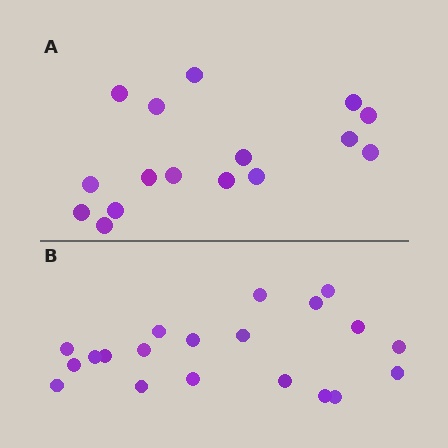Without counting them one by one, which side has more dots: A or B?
Region B (the bottom region) has more dots.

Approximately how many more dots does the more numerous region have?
Region B has about 4 more dots than region A.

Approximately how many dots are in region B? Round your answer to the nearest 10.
About 20 dots.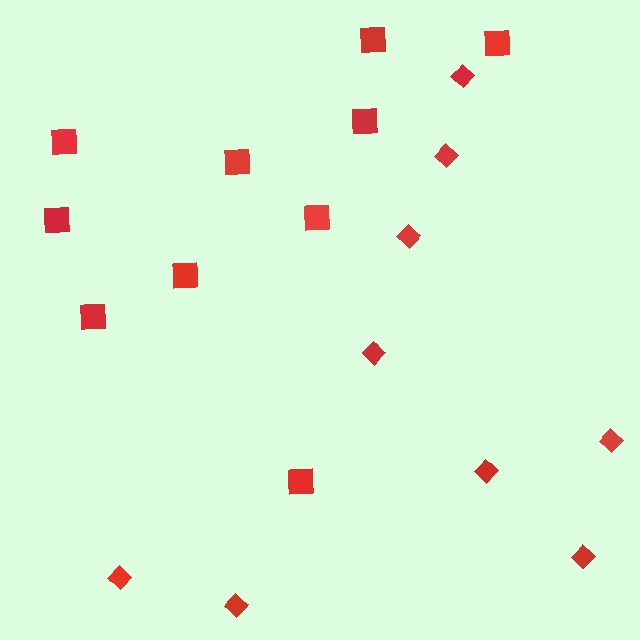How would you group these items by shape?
There are 2 groups: one group of squares (10) and one group of diamonds (9).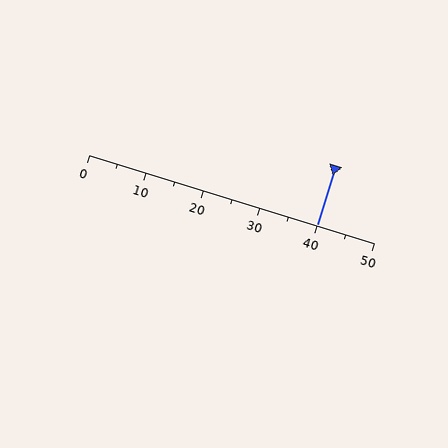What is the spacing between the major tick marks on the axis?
The major ticks are spaced 10 apart.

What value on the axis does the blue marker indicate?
The marker indicates approximately 40.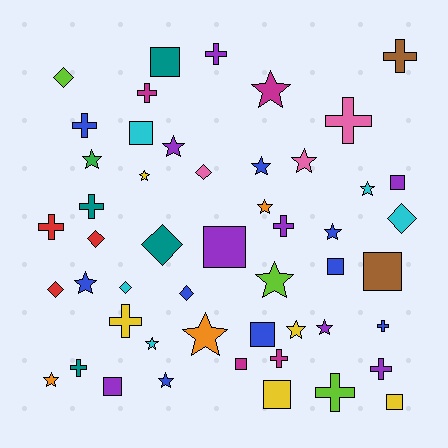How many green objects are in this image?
There is 1 green object.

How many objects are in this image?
There are 50 objects.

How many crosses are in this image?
There are 14 crosses.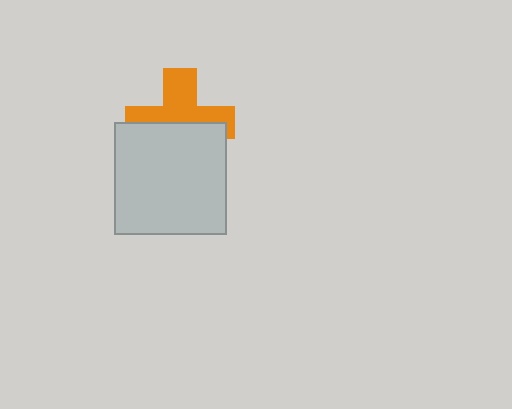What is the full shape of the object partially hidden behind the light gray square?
The partially hidden object is an orange cross.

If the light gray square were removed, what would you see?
You would see the complete orange cross.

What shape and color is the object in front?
The object in front is a light gray square.